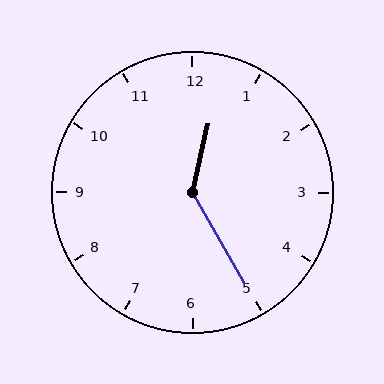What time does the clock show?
12:25.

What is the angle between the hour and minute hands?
Approximately 138 degrees.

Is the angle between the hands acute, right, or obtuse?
It is obtuse.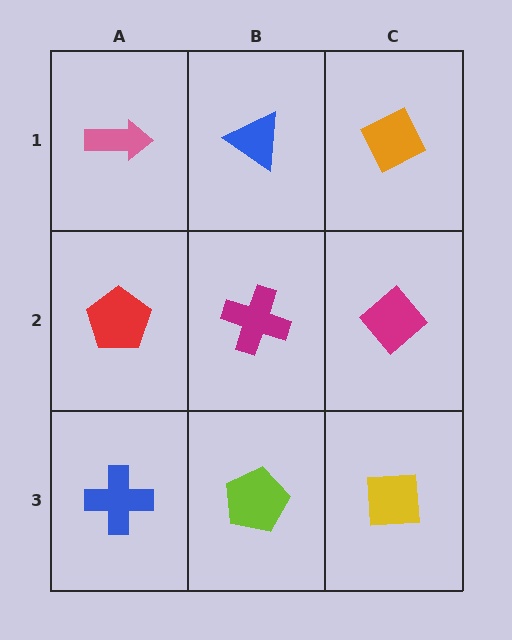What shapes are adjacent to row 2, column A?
A pink arrow (row 1, column A), a blue cross (row 3, column A), a magenta cross (row 2, column B).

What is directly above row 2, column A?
A pink arrow.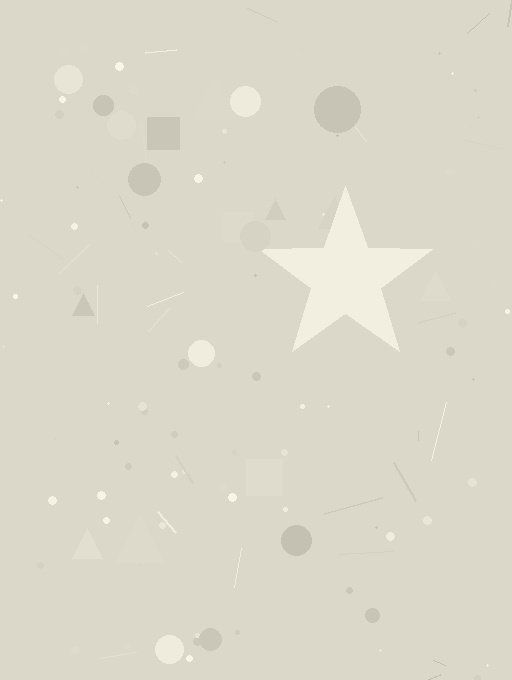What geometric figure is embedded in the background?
A star is embedded in the background.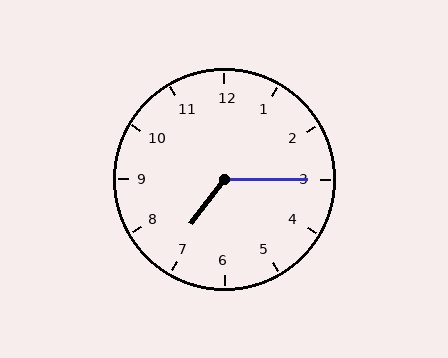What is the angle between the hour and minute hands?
Approximately 128 degrees.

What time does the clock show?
7:15.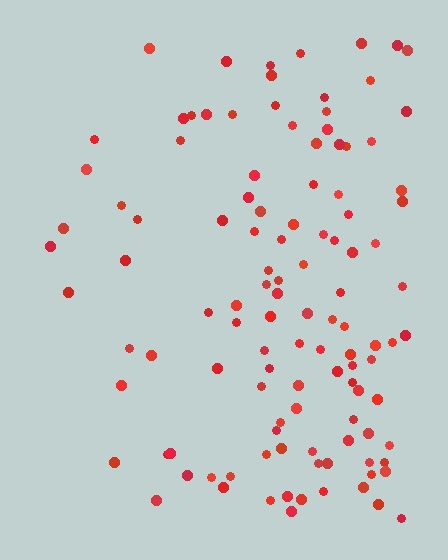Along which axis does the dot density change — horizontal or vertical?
Horizontal.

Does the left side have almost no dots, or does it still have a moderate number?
Still a moderate number, just noticeably fewer than the right.